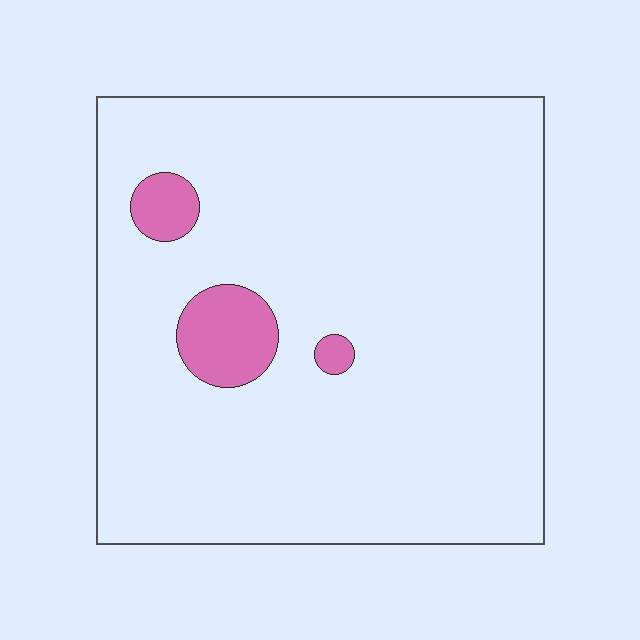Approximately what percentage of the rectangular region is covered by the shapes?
Approximately 5%.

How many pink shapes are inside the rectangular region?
3.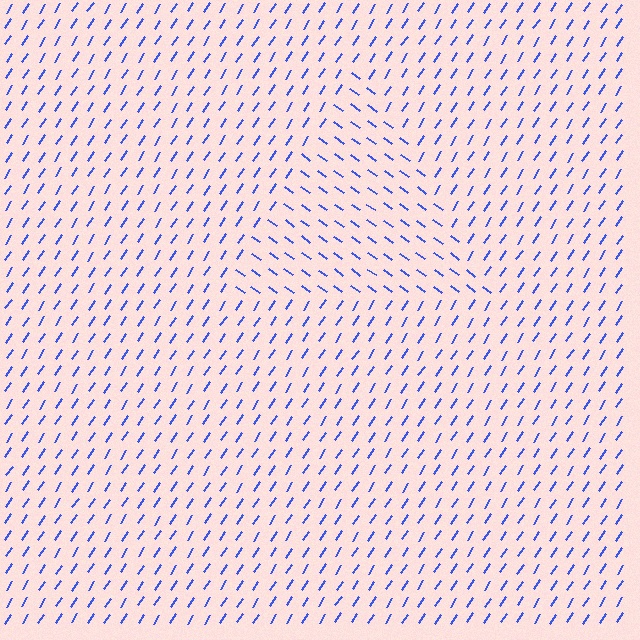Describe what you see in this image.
The image is filled with small blue line segments. A triangle region in the image has lines oriented differently from the surrounding lines, creating a visible texture boundary.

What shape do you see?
I see a triangle.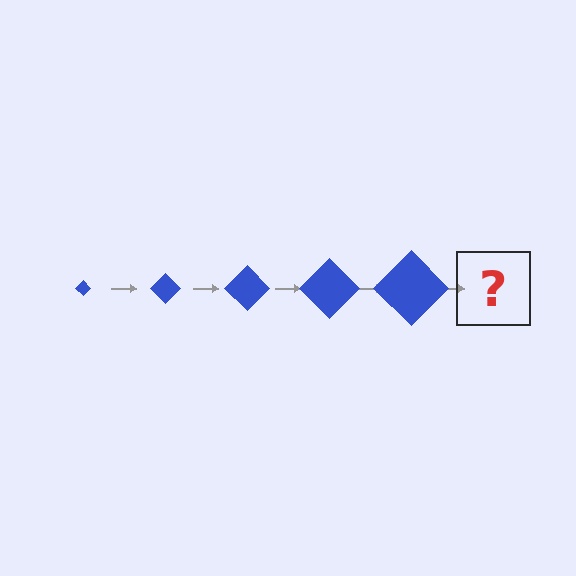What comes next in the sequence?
The next element should be a blue diamond, larger than the previous one.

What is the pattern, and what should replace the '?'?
The pattern is that the diamond gets progressively larger each step. The '?' should be a blue diamond, larger than the previous one.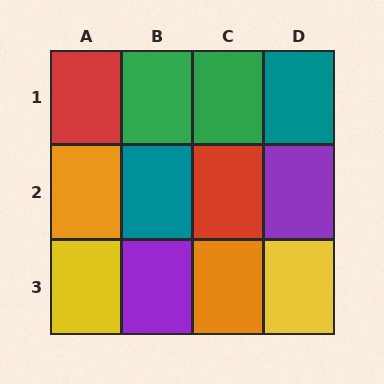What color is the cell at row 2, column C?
Red.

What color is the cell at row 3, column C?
Orange.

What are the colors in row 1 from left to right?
Red, green, green, teal.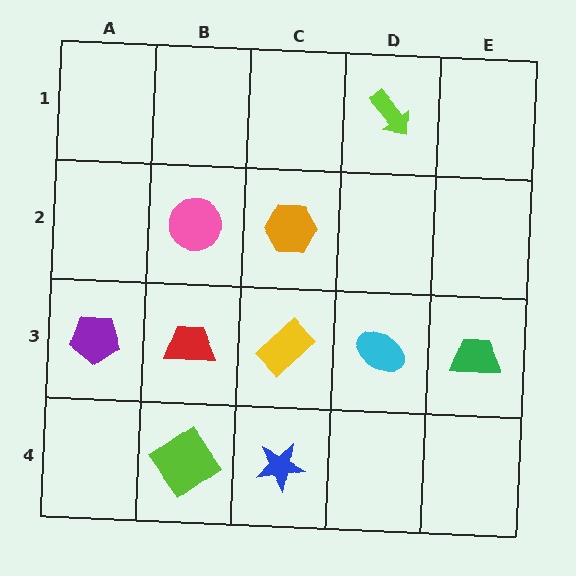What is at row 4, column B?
A lime diamond.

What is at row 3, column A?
A purple pentagon.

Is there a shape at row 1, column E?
No, that cell is empty.